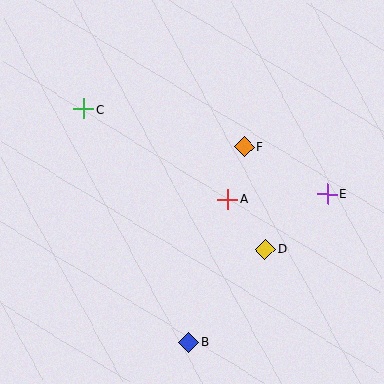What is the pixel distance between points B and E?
The distance between B and E is 203 pixels.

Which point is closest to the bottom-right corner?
Point D is closest to the bottom-right corner.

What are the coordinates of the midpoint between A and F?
The midpoint between A and F is at (236, 173).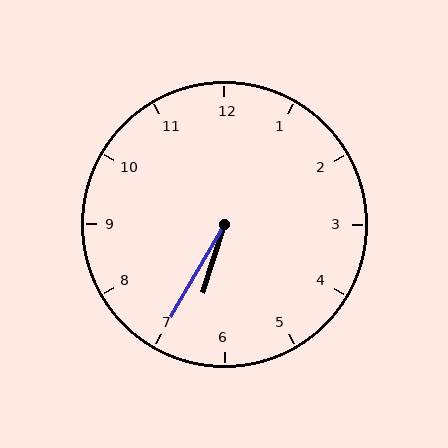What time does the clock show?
6:35.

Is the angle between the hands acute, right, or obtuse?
It is acute.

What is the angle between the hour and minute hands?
Approximately 12 degrees.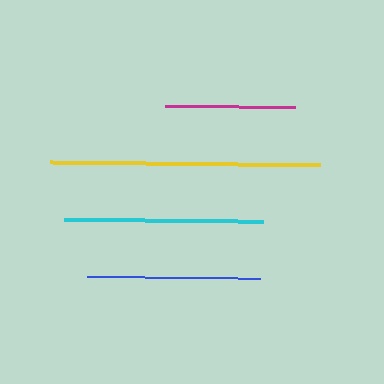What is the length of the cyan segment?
The cyan segment is approximately 199 pixels long.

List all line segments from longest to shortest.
From longest to shortest: yellow, cyan, blue, magenta.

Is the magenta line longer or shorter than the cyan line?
The cyan line is longer than the magenta line.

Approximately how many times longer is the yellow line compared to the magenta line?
The yellow line is approximately 2.1 times the length of the magenta line.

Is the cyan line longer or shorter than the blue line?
The cyan line is longer than the blue line.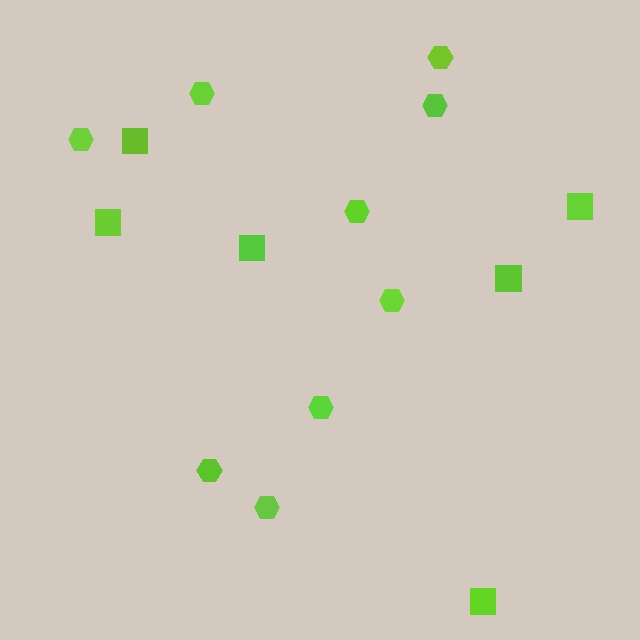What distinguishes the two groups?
There are 2 groups: one group of hexagons (9) and one group of squares (6).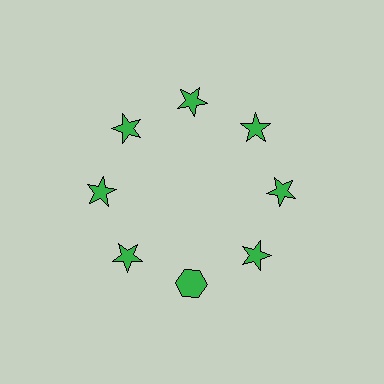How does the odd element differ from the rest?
It has a different shape: hexagon instead of star.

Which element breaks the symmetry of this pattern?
The green hexagon at roughly the 6 o'clock position breaks the symmetry. All other shapes are green stars.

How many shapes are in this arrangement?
There are 8 shapes arranged in a ring pattern.